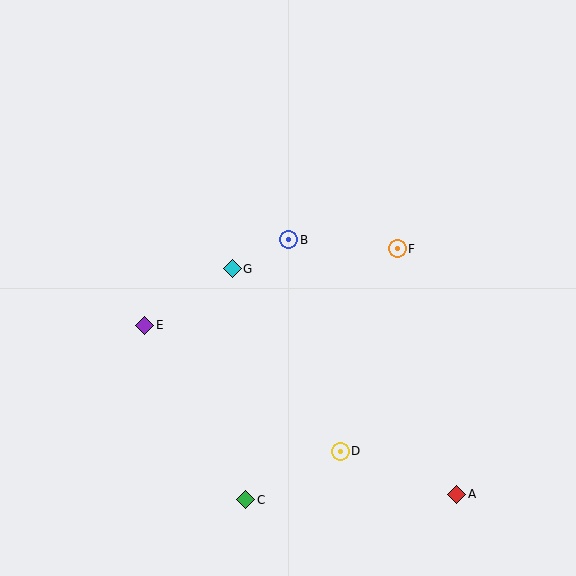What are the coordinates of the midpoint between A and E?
The midpoint between A and E is at (301, 410).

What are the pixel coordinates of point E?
Point E is at (145, 325).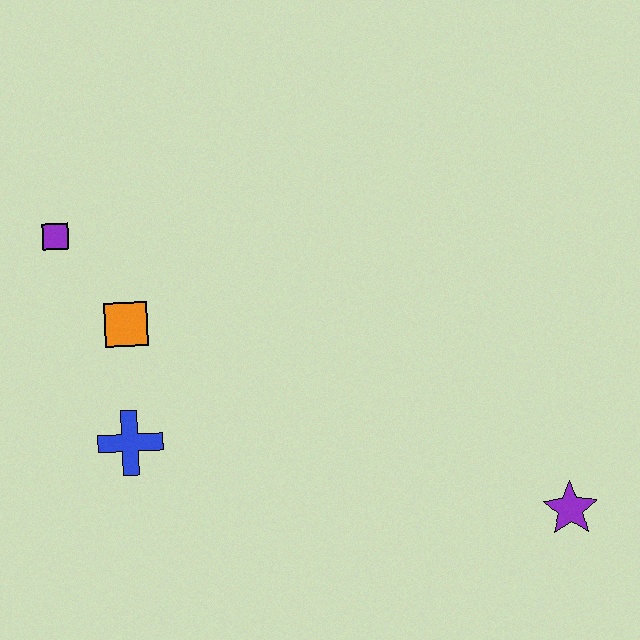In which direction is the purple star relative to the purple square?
The purple star is to the right of the purple square.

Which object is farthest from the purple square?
The purple star is farthest from the purple square.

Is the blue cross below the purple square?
Yes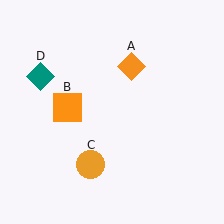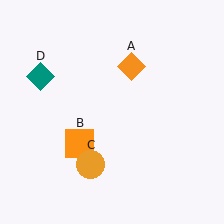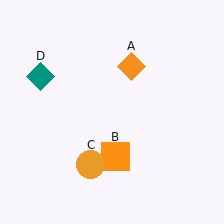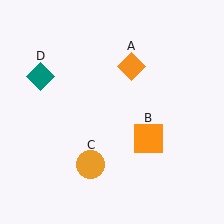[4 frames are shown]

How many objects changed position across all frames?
1 object changed position: orange square (object B).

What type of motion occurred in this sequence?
The orange square (object B) rotated counterclockwise around the center of the scene.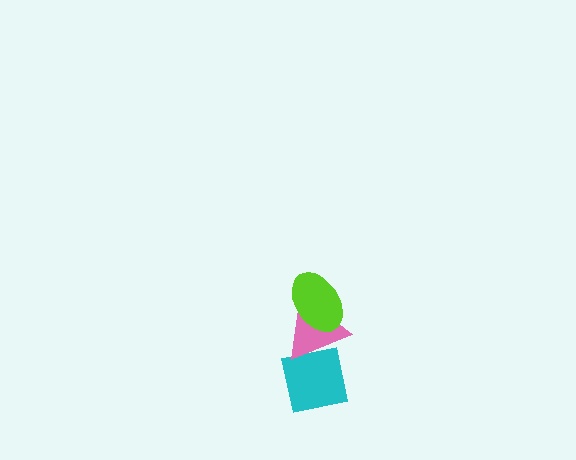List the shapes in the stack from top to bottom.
From top to bottom: the lime ellipse, the pink triangle, the cyan square.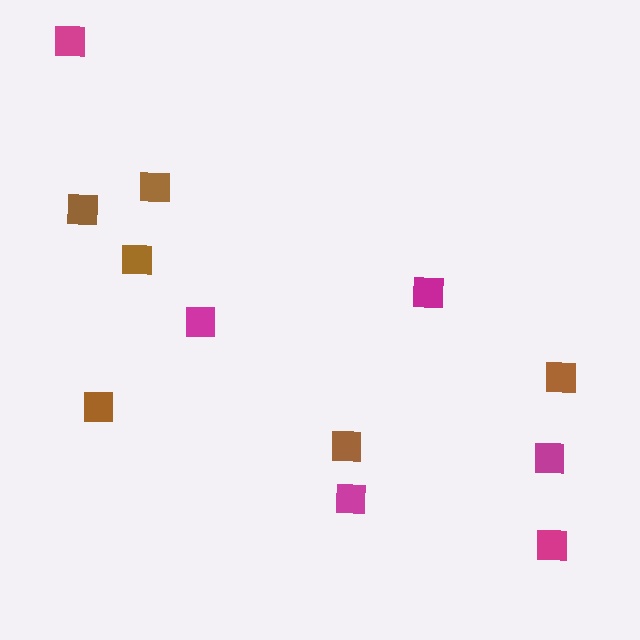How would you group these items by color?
There are 2 groups: one group of brown squares (6) and one group of magenta squares (6).